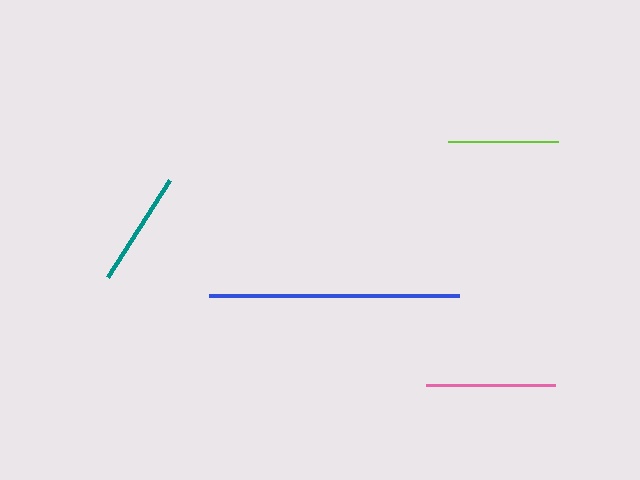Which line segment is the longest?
The blue line is the longest at approximately 250 pixels.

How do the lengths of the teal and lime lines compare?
The teal and lime lines are approximately the same length.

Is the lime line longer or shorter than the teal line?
The teal line is longer than the lime line.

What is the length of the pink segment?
The pink segment is approximately 129 pixels long.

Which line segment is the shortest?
The lime line is the shortest at approximately 110 pixels.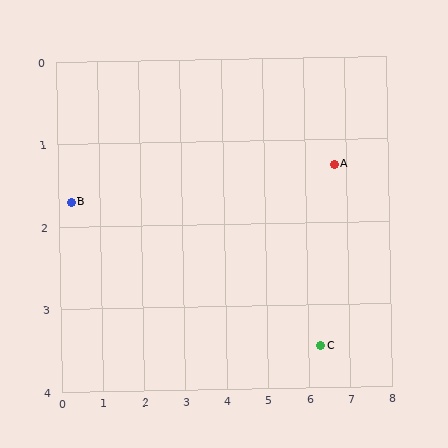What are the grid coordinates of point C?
Point C is at approximately (6.3, 3.5).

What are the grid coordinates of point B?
Point B is at approximately (0.3, 1.7).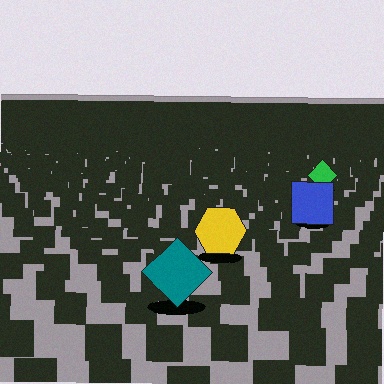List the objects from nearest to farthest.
From nearest to farthest: the teal diamond, the yellow hexagon, the blue square, the green diamond.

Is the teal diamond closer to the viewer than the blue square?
Yes. The teal diamond is closer — you can tell from the texture gradient: the ground texture is coarser near it.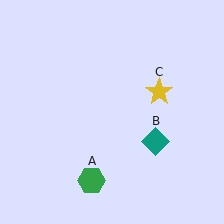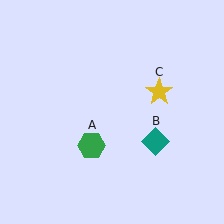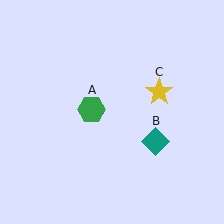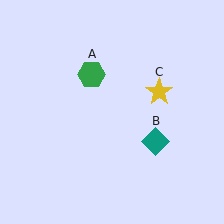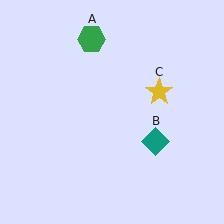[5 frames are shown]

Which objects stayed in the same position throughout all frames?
Teal diamond (object B) and yellow star (object C) remained stationary.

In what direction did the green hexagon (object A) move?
The green hexagon (object A) moved up.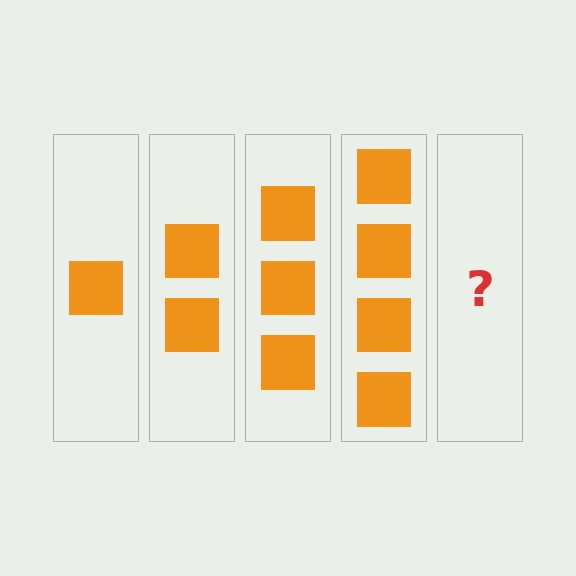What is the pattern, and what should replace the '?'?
The pattern is that each step adds one more square. The '?' should be 5 squares.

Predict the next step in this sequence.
The next step is 5 squares.